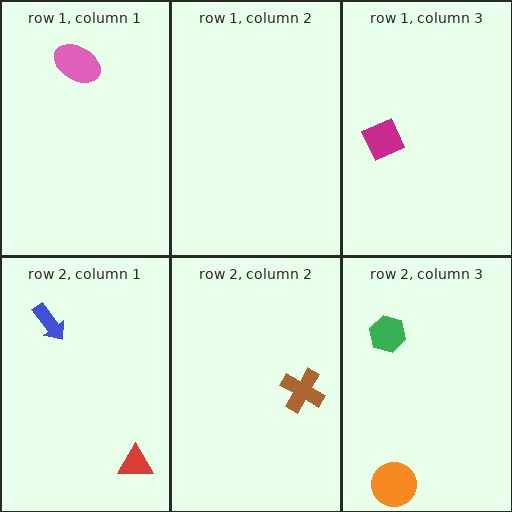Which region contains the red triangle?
The row 2, column 1 region.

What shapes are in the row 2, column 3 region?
The orange circle, the green hexagon.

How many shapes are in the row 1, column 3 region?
1.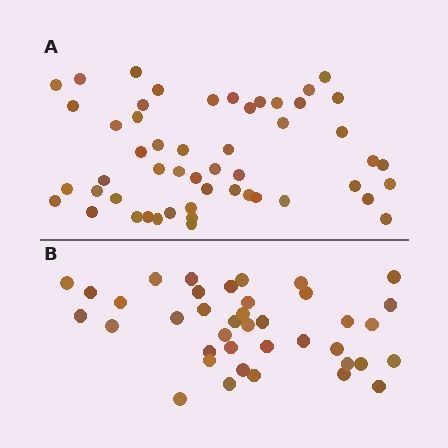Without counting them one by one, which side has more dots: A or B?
Region A (the top region) has more dots.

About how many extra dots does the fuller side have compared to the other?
Region A has approximately 15 more dots than region B.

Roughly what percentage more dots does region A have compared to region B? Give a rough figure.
About 35% more.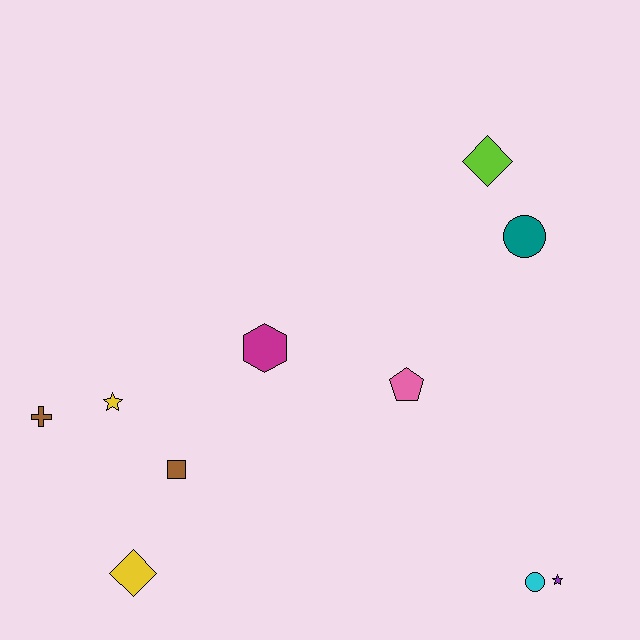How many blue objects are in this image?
There are no blue objects.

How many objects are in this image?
There are 10 objects.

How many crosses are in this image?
There is 1 cross.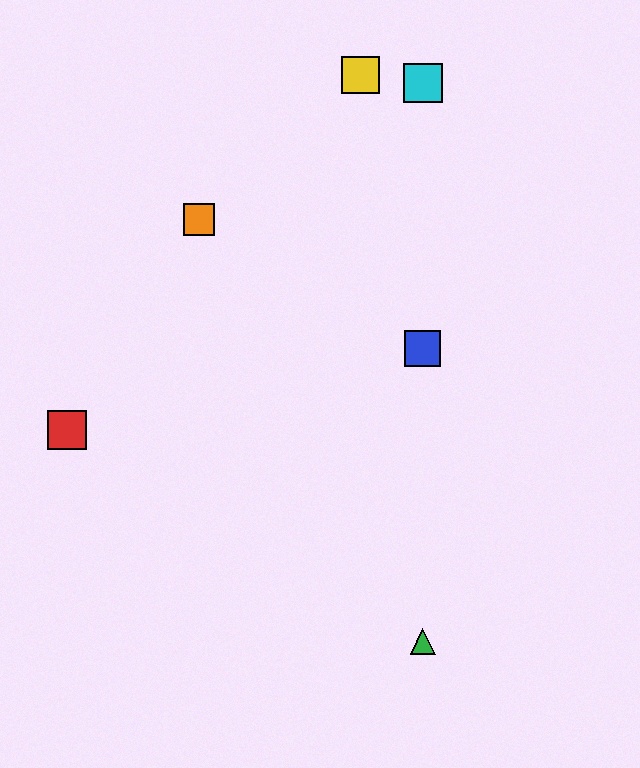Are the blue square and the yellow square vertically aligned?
No, the blue square is at x≈423 and the yellow square is at x≈361.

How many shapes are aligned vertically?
4 shapes (the blue square, the green triangle, the purple triangle, the cyan square) are aligned vertically.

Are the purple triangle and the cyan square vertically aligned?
Yes, both are at x≈423.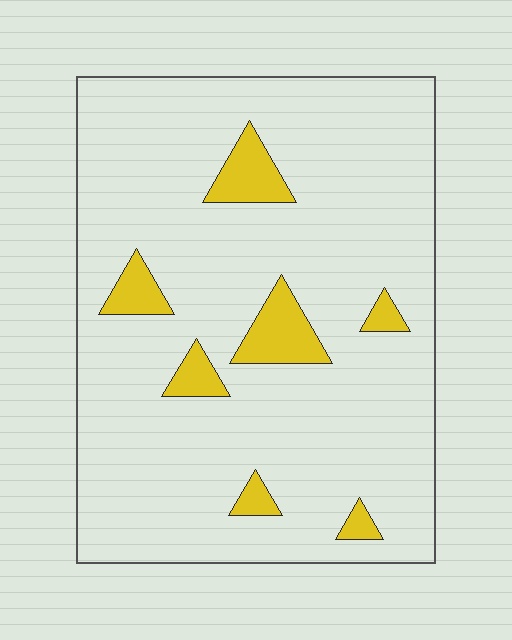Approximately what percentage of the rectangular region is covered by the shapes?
Approximately 10%.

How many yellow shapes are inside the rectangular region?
7.